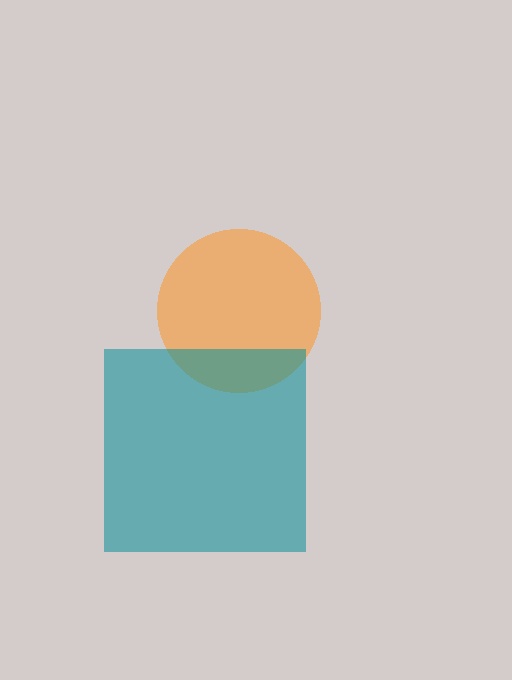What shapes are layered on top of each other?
The layered shapes are: an orange circle, a teal square.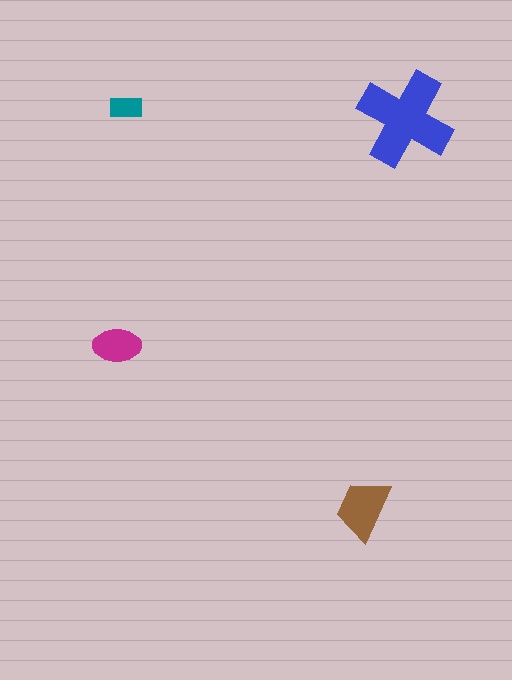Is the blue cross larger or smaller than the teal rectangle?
Larger.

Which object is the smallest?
The teal rectangle.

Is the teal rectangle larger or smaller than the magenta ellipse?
Smaller.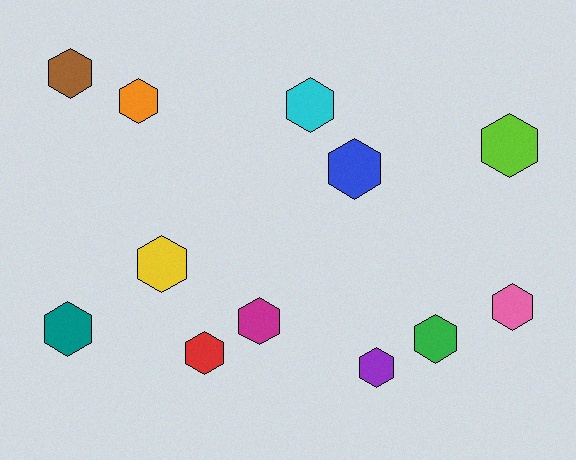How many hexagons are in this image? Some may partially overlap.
There are 12 hexagons.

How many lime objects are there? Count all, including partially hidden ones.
There is 1 lime object.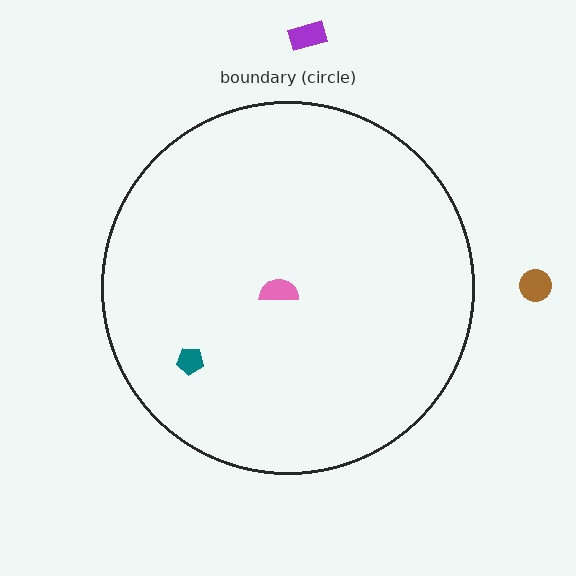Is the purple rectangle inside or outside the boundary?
Outside.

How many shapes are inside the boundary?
2 inside, 2 outside.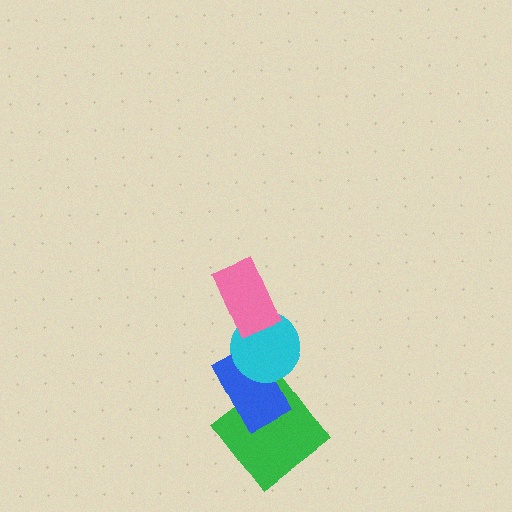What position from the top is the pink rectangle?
The pink rectangle is 1st from the top.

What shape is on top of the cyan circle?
The pink rectangle is on top of the cyan circle.